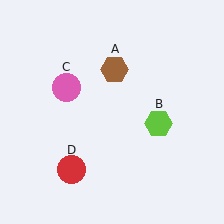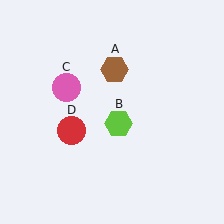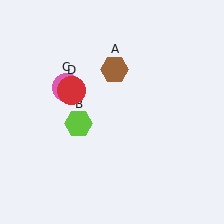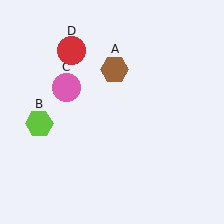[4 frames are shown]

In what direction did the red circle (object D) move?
The red circle (object D) moved up.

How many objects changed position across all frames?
2 objects changed position: lime hexagon (object B), red circle (object D).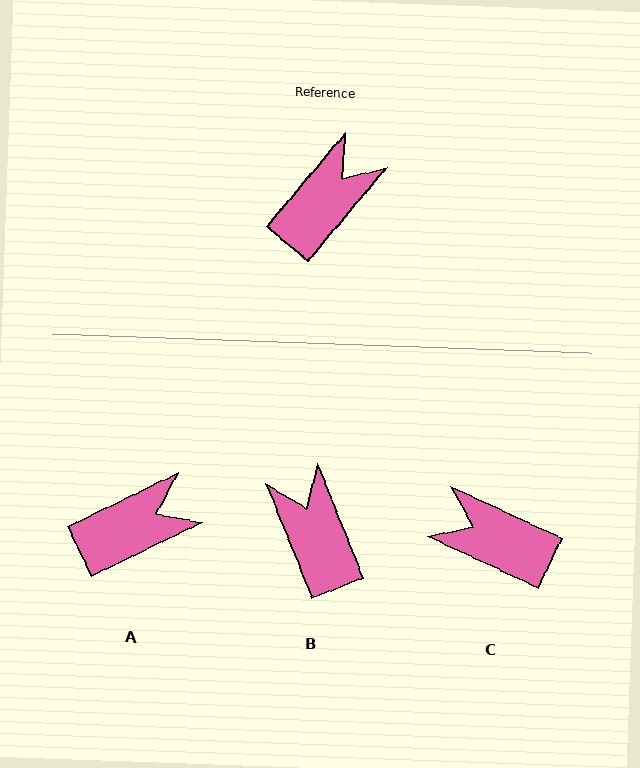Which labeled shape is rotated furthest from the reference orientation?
C, about 105 degrees away.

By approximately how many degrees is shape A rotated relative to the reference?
Approximately 24 degrees clockwise.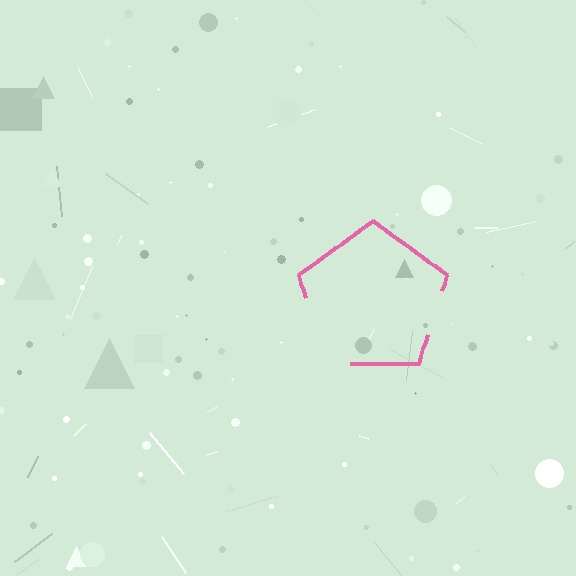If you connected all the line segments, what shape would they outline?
They would outline a pentagon.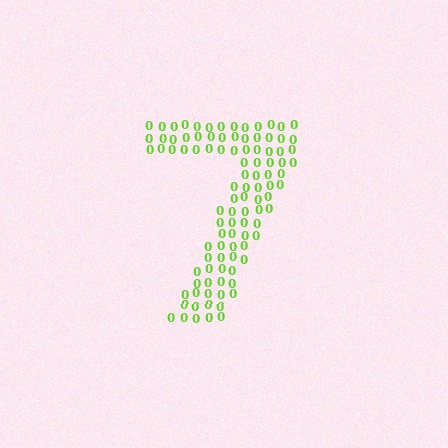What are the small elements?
The small elements are digit 0's.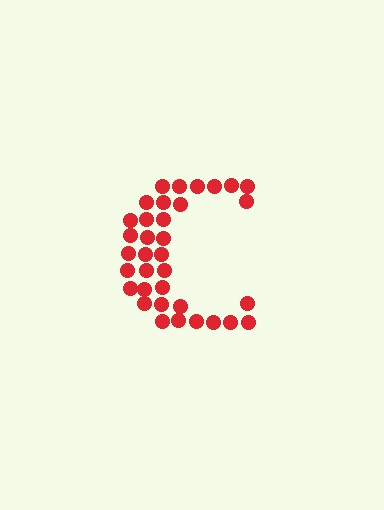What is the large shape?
The large shape is the letter C.